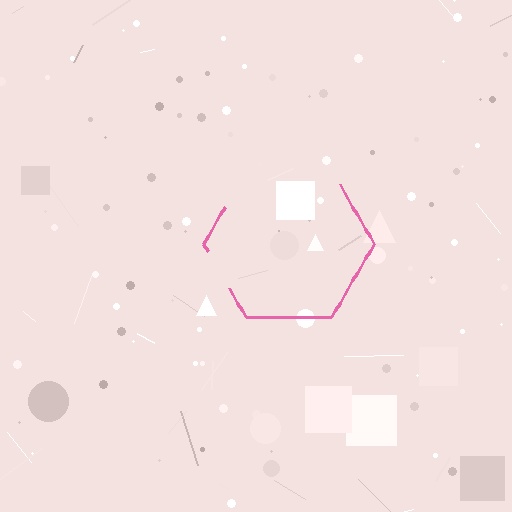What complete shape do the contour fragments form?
The contour fragments form a hexagon.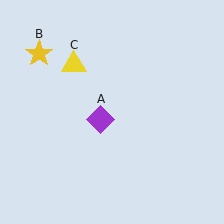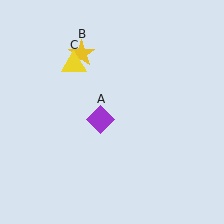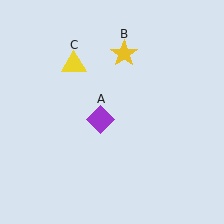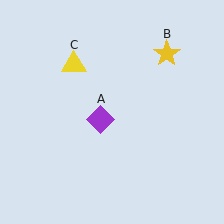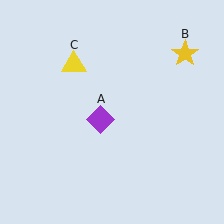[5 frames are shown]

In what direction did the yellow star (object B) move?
The yellow star (object B) moved right.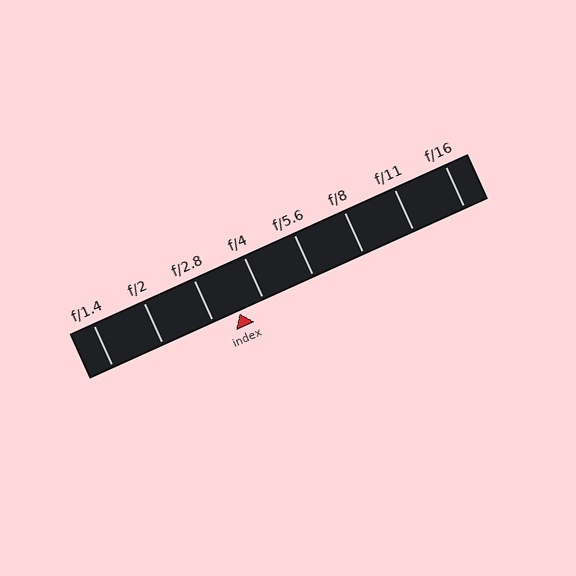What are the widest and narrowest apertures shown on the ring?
The widest aperture shown is f/1.4 and the narrowest is f/16.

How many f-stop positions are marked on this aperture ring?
There are 8 f-stop positions marked.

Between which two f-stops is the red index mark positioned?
The index mark is between f/2.8 and f/4.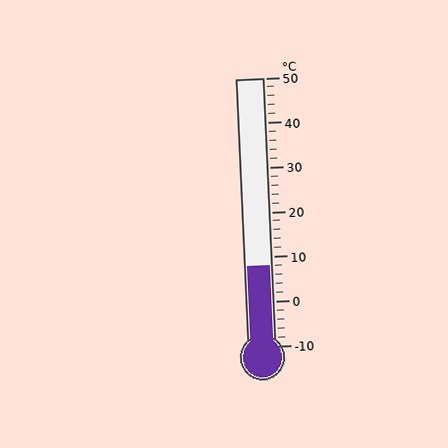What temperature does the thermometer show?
The thermometer shows approximately 8°C.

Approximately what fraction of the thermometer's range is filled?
The thermometer is filled to approximately 30% of its range.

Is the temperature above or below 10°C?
The temperature is below 10°C.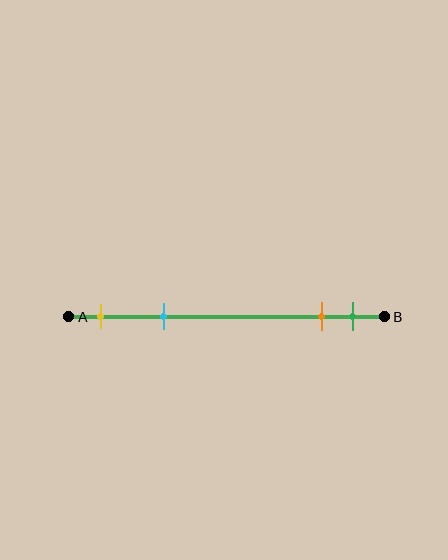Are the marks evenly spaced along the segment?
No, the marks are not evenly spaced.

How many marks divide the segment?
There are 4 marks dividing the segment.